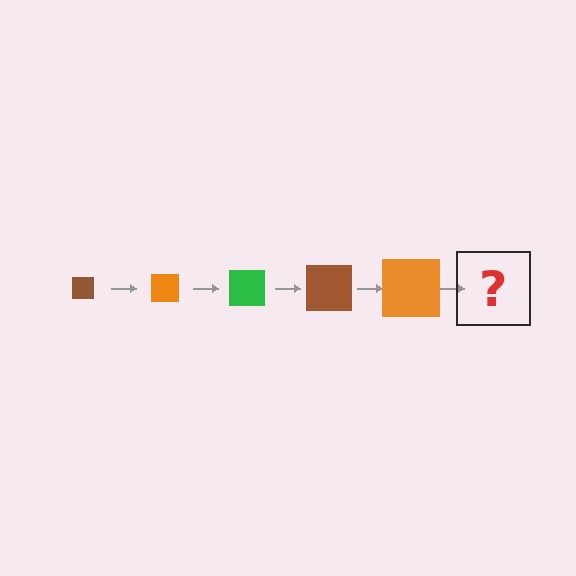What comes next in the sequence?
The next element should be a green square, larger than the previous one.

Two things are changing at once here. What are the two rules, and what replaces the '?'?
The two rules are that the square grows larger each step and the color cycles through brown, orange, and green. The '?' should be a green square, larger than the previous one.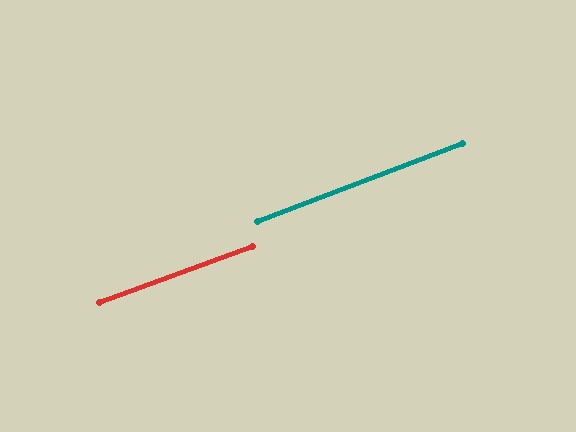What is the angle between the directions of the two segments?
Approximately 1 degree.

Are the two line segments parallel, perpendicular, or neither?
Parallel — their directions differ by only 0.7°.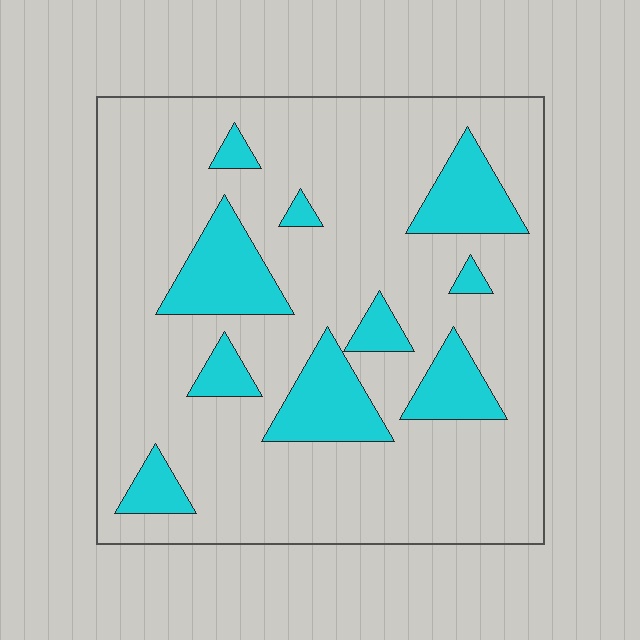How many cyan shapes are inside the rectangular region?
10.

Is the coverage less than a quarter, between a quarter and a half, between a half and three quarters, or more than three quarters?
Less than a quarter.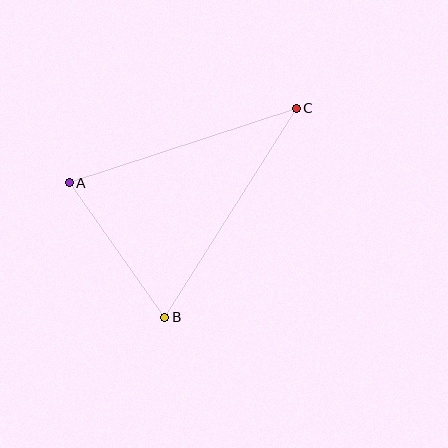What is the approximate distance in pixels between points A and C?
The distance between A and C is approximately 239 pixels.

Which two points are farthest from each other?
Points B and C are farthest from each other.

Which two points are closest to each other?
Points A and B are closest to each other.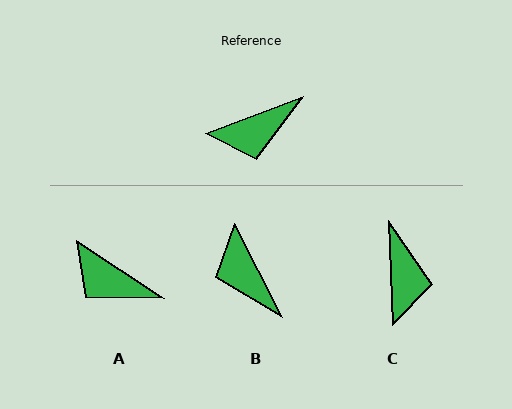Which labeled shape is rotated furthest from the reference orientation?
B, about 84 degrees away.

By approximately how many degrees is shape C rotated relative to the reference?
Approximately 71 degrees counter-clockwise.